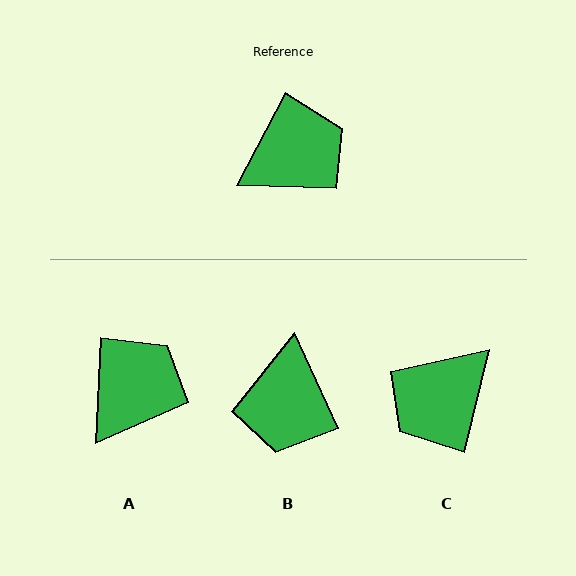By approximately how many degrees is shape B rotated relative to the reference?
Approximately 127 degrees clockwise.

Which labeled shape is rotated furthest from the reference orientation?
C, about 166 degrees away.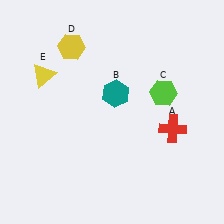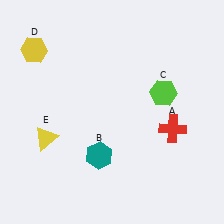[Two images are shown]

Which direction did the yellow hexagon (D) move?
The yellow hexagon (D) moved left.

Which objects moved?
The objects that moved are: the teal hexagon (B), the yellow hexagon (D), the yellow triangle (E).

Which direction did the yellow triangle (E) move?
The yellow triangle (E) moved down.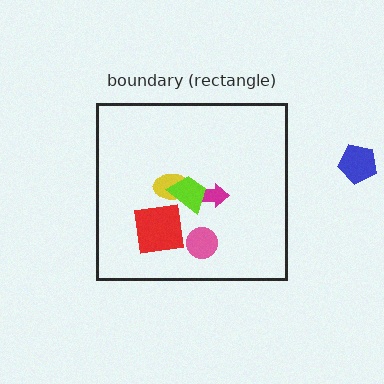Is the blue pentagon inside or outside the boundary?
Outside.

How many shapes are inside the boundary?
5 inside, 1 outside.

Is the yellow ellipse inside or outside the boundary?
Inside.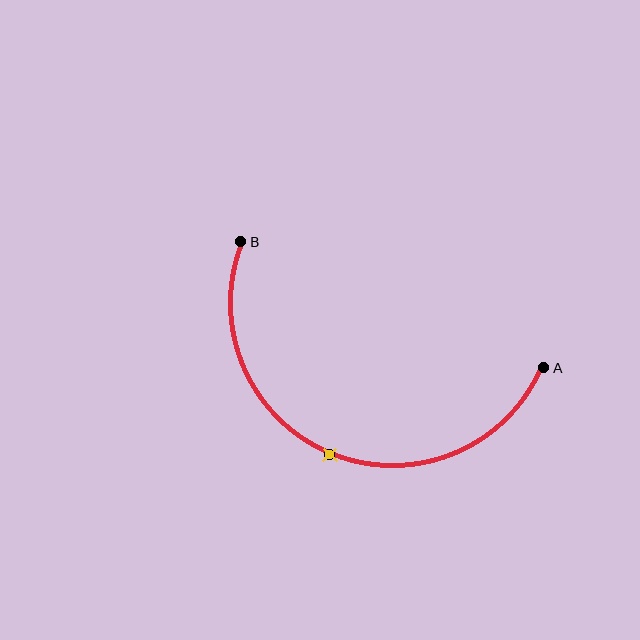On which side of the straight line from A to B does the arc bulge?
The arc bulges below the straight line connecting A and B.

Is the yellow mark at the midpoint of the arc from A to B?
Yes. The yellow mark lies on the arc at equal arc-length from both A and B — it is the arc midpoint.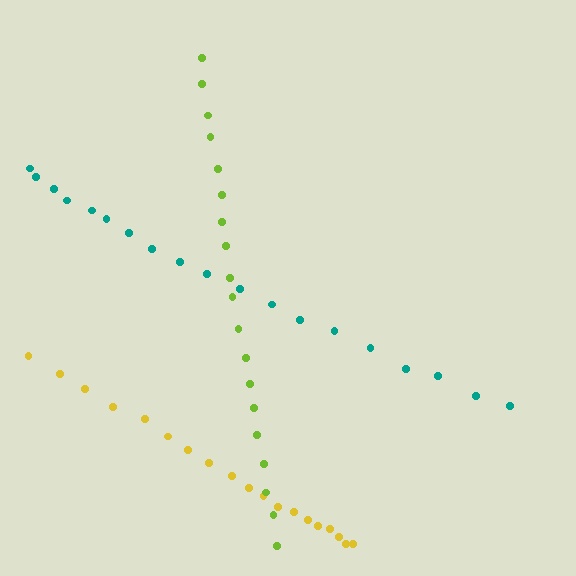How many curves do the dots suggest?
There are 3 distinct paths.